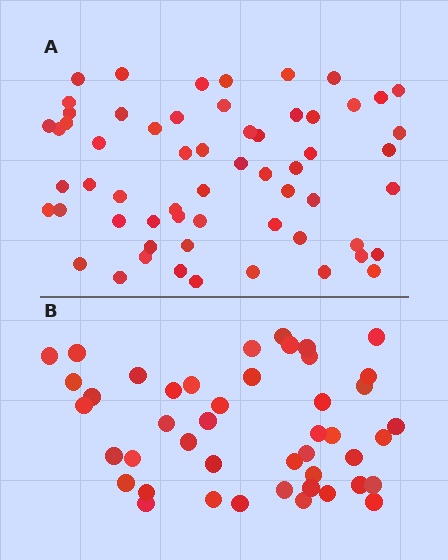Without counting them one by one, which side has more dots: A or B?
Region A (the top region) has more dots.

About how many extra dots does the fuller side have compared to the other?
Region A has approximately 15 more dots than region B.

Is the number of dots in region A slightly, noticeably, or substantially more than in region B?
Region A has noticeably more, but not dramatically so. The ratio is roughly 1.3 to 1.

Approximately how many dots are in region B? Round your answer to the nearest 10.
About 40 dots. (The exact count is 45, which rounds to 40.)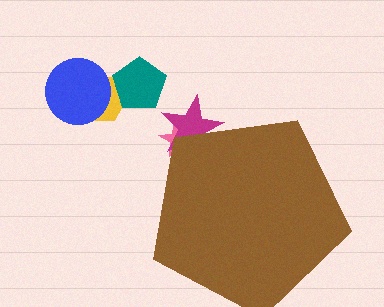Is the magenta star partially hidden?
Yes, the magenta star is partially hidden behind the brown pentagon.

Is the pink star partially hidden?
Yes, the pink star is partially hidden behind the brown pentagon.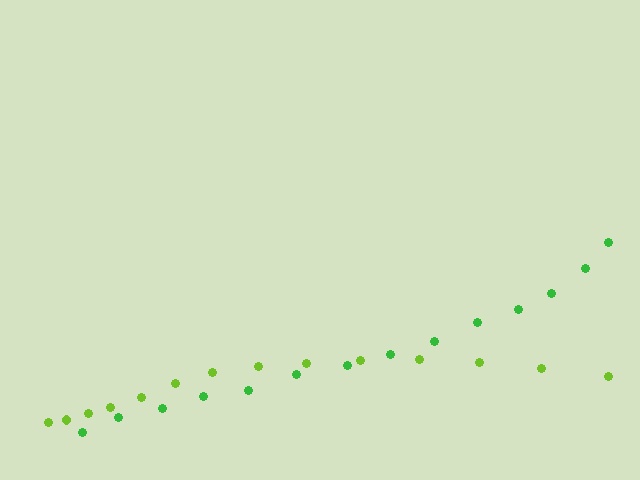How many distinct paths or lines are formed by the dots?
There are 2 distinct paths.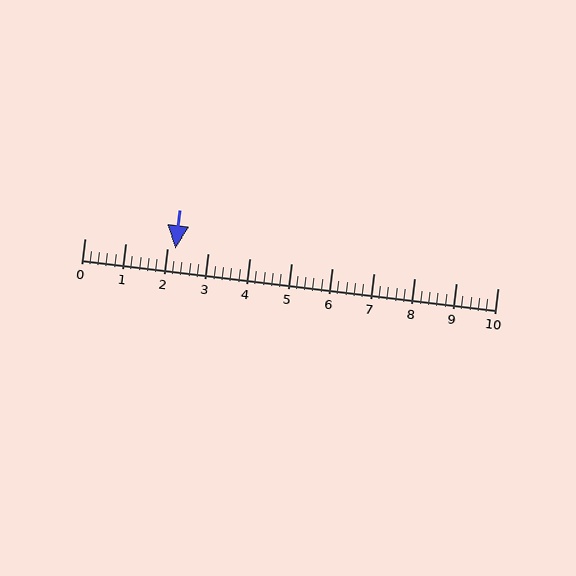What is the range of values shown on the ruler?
The ruler shows values from 0 to 10.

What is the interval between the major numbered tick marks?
The major tick marks are spaced 1 units apart.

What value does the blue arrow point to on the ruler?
The blue arrow points to approximately 2.2.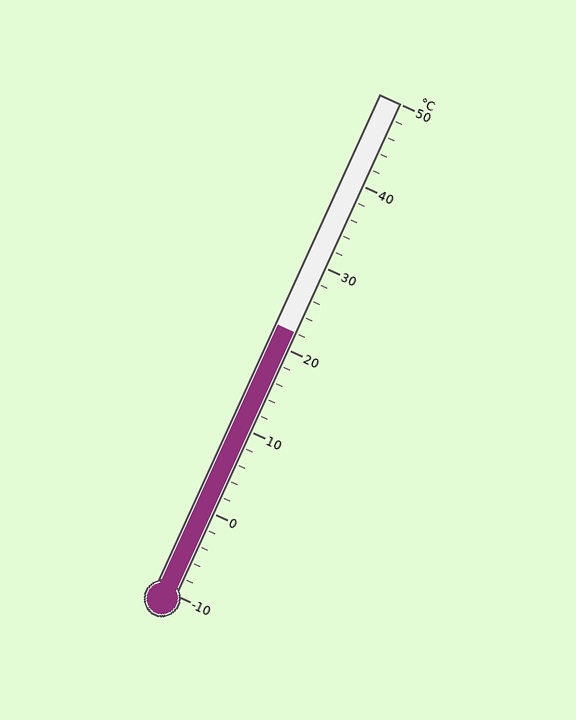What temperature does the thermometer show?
The thermometer shows approximately 22°C.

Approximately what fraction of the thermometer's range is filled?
The thermometer is filled to approximately 55% of its range.